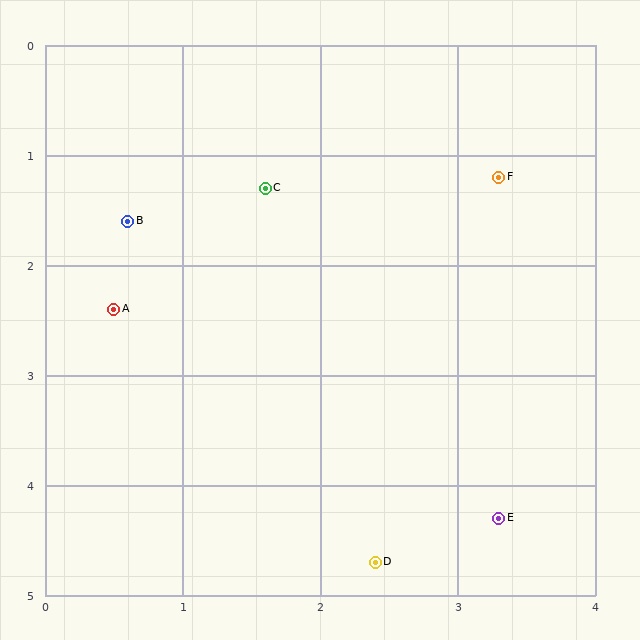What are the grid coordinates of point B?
Point B is at approximately (0.6, 1.6).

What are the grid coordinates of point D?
Point D is at approximately (2.4, 4.7).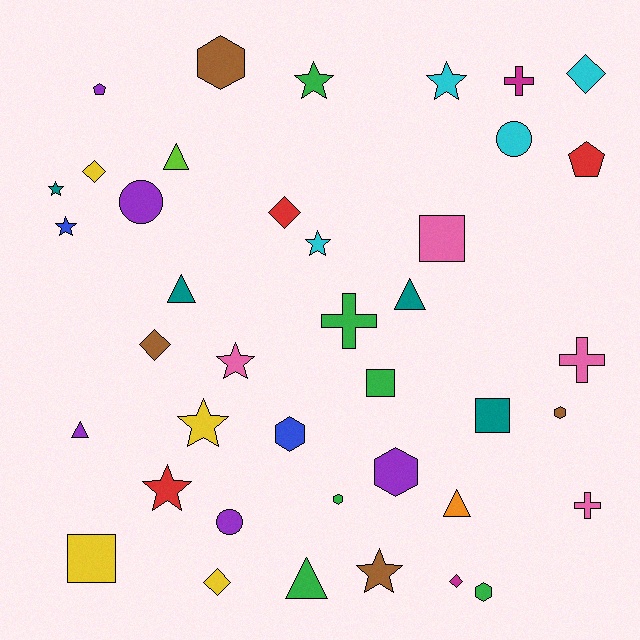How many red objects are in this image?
There are 3 red objects.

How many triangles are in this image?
There are 6 triangles.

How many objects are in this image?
There are 40 objects.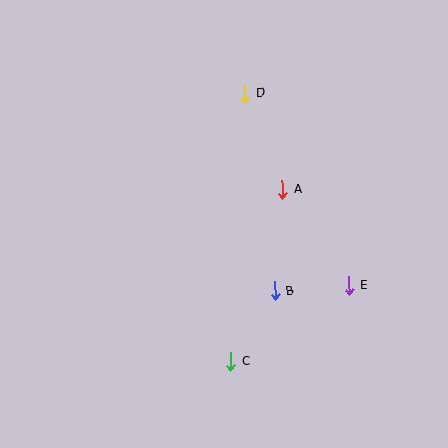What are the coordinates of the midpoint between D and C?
The midpoint between D and C is at (238, 228).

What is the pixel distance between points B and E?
The distance between B and E is 75 pixels.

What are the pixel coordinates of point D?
Point D is at (245, 93).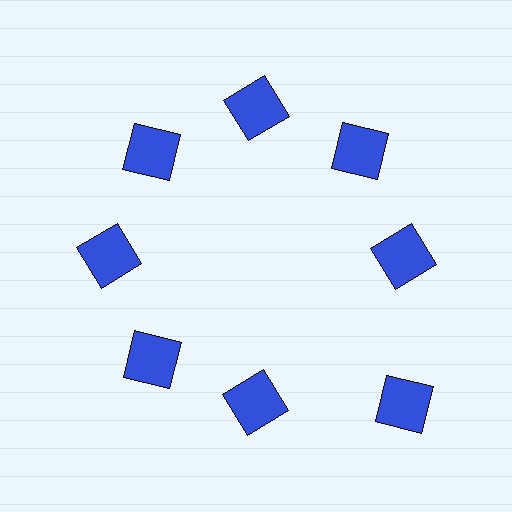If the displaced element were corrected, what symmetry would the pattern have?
It would have 8-fold rotational symmetry — the pattern would map onto itself every 45 degrees.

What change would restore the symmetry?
The symmetry would be restored by moving it inward, back onto the ring so that all 8 squares sit at equal angles and equal distance from the center.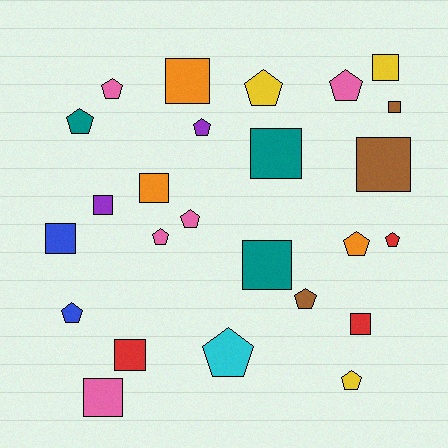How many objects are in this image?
There are 25 objects.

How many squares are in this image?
There are 12 squares.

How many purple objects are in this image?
There are 2 purple objects.